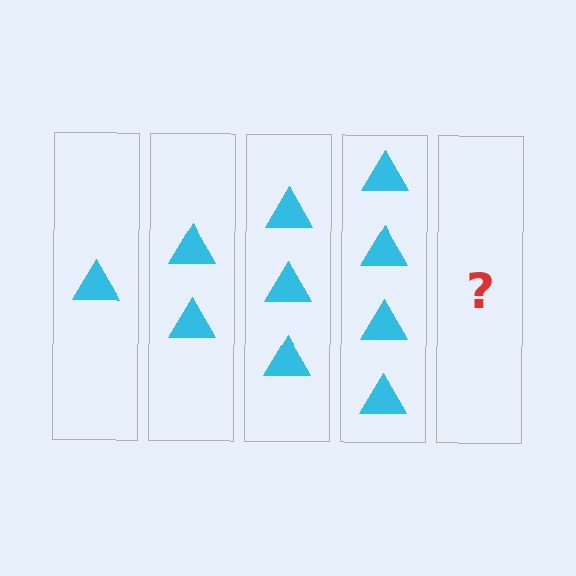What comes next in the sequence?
The next element should be 5 triangles.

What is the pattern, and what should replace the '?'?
The pattern is that each step adds one more triangle. The '?' should be 5 triangles.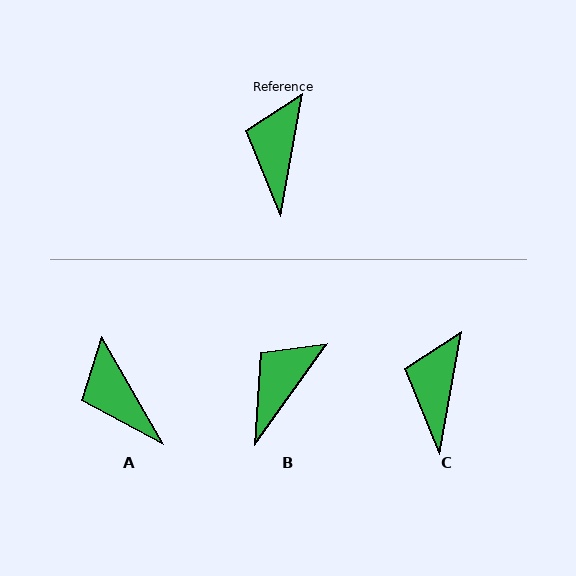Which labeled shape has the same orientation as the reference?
C.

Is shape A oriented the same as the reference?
No, it is off by about 40 degrees.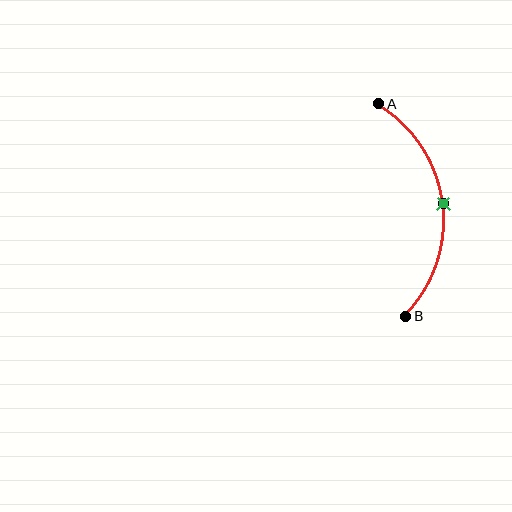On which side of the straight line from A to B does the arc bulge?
The arc bulges to the right of the straight line connecting A and B.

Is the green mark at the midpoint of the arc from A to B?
Yes. The green mark lies on the arc at equal arc-length from both A and B — it is the arc midpoint.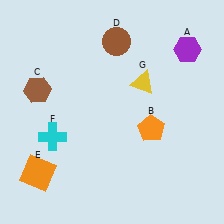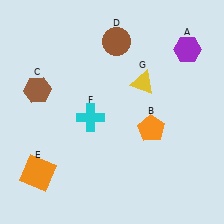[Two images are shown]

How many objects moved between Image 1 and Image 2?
1 object moved between the two images.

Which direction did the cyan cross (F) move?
The cyan cross (F) moved right.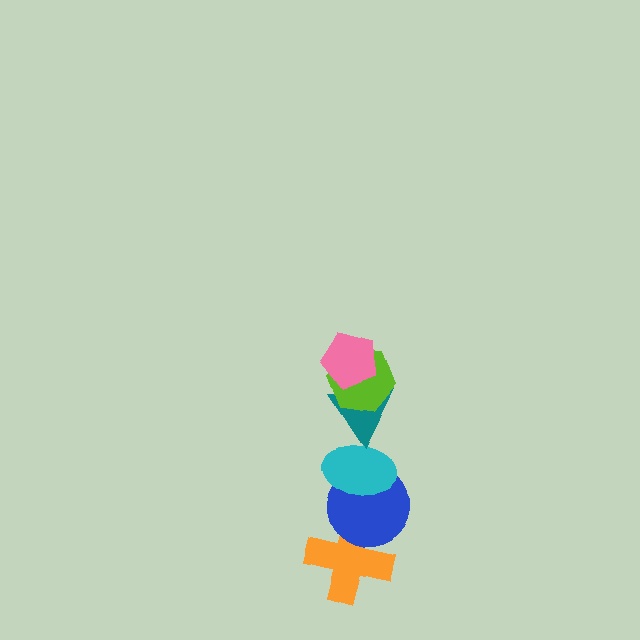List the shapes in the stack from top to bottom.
From top to bottom: the pink pentagon, the lime hexagon, the teal triangle, the cyan ellipse, the blue circle, the orange cross.